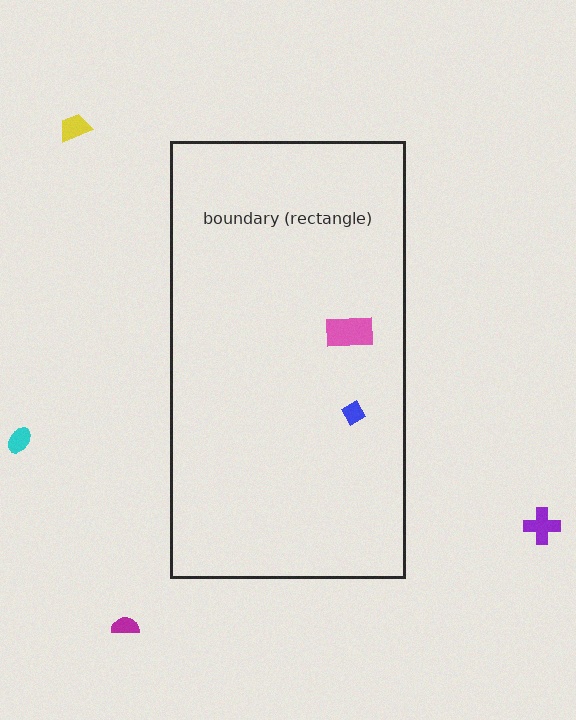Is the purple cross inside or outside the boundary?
Outside.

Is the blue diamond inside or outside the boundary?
Inside.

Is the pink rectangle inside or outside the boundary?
Inside.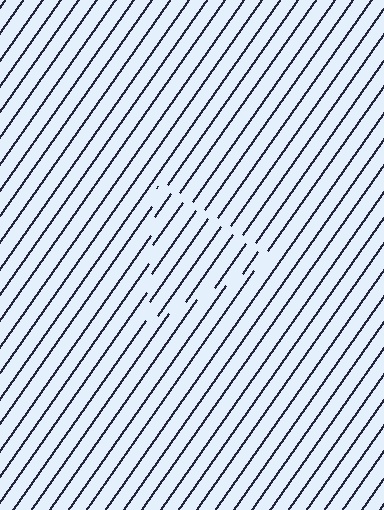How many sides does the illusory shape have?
3 sides — the line-ends trace a triangle.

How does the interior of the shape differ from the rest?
The interior of the shape contains the same grating, shifted by half a period — the contour is defined by the phase discontinuity where line-ends from the inner and outer gratings abut.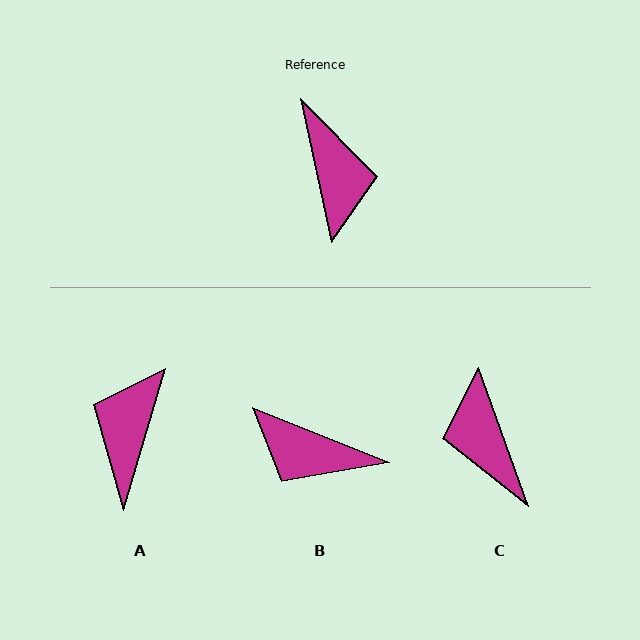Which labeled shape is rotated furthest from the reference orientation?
C, about 173 degrees away.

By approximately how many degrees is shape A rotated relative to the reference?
Approximately 151 degrees counter-clockwise.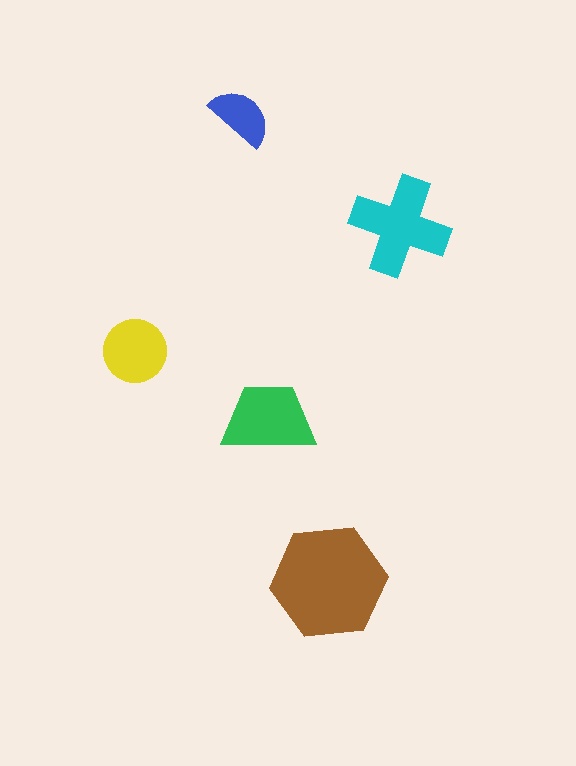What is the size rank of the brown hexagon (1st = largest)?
1st.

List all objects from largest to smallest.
The brown hexagon, the cyan cross, the green trapezoid, the yellow circle, the blue semicircle.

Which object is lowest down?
The brown hexagon is bottommost.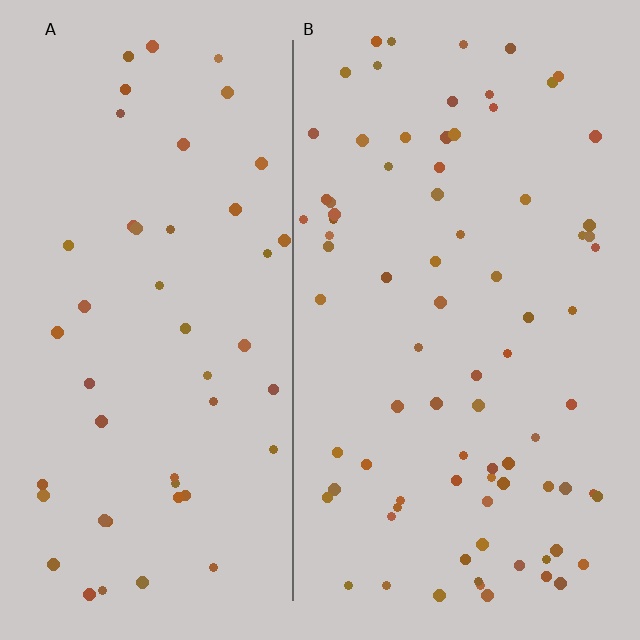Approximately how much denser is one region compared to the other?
Approximately 1.7× — region B over region A.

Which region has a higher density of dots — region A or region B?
B (the right).